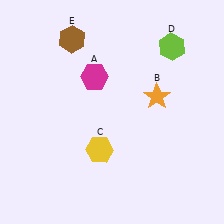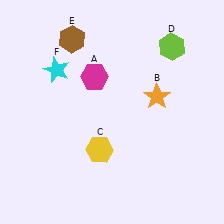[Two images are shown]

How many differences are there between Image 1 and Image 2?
There is 1 difference between the two images.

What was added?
A cyan star (F) was added in Image 2.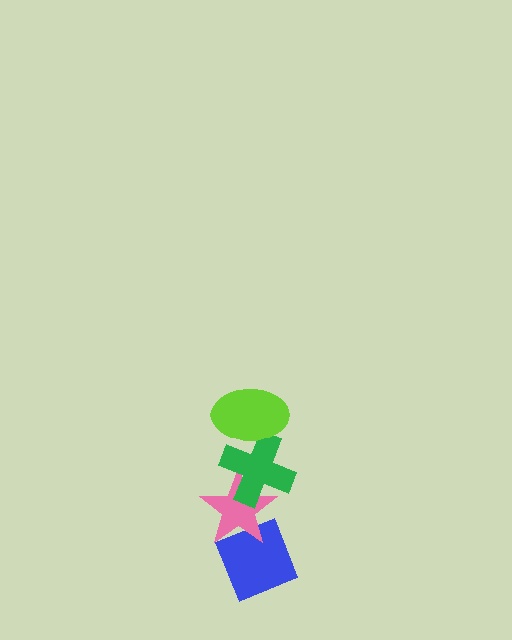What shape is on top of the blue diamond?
The pink star is on top of the blue diamond.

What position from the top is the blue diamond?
The blue diamond is 4th from the top.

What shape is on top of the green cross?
The lime ellipse is on top of the green cross.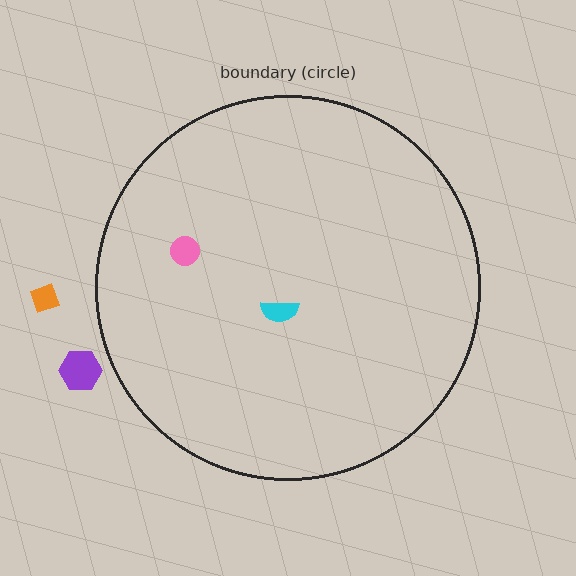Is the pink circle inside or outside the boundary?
Inside.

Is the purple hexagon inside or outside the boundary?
Outside.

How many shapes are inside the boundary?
2 inside, 2 outside.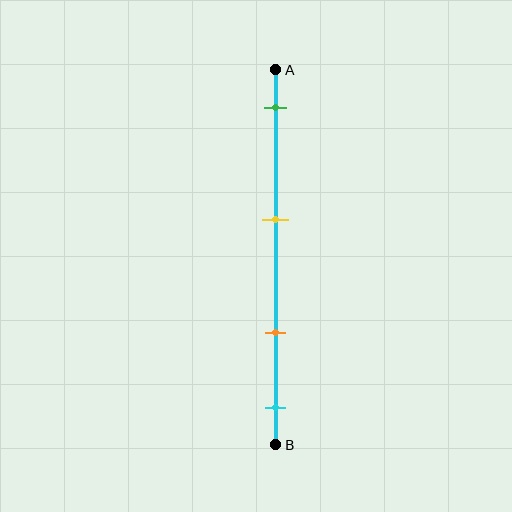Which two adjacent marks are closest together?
The orange and cyan marks are the closest adjacent pair.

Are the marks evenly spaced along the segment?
No, the marks are not evenly spaced.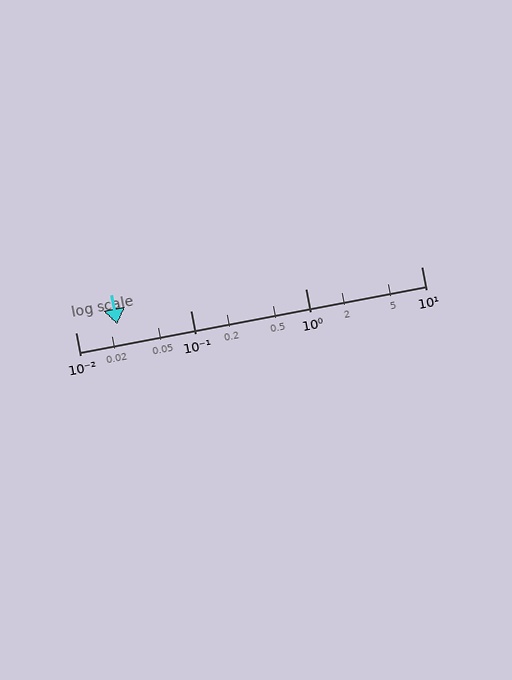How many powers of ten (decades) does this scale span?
The scale spans 3 decades, from 0.01 to 10.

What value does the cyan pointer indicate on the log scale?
The pointer indicates approximately 0.023.